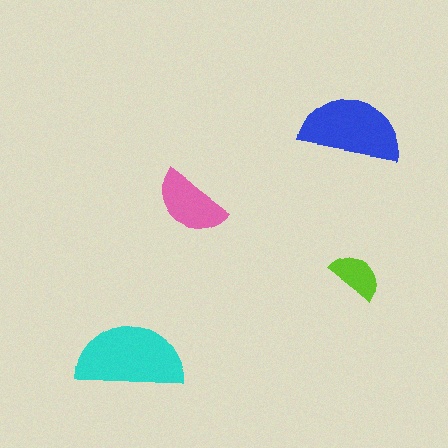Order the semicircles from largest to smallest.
the cyan one, the blue one, the pink one, the lime one.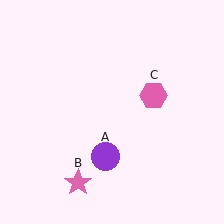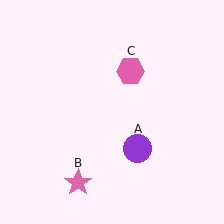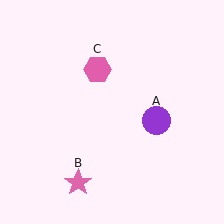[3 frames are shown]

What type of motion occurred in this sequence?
The purple circle (object A), pink hexagon (object C) rotated counterclockwise around the center of the scene.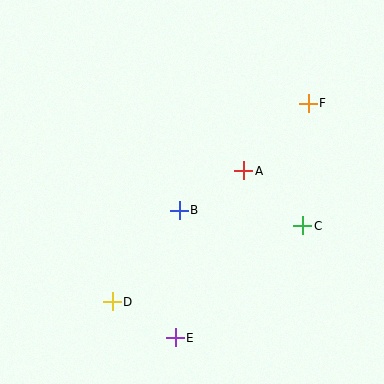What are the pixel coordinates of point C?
Point C is at (303, 226).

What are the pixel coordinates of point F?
Point F is at (308, 103).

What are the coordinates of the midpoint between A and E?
The midpoint between A and E is at (210, 254).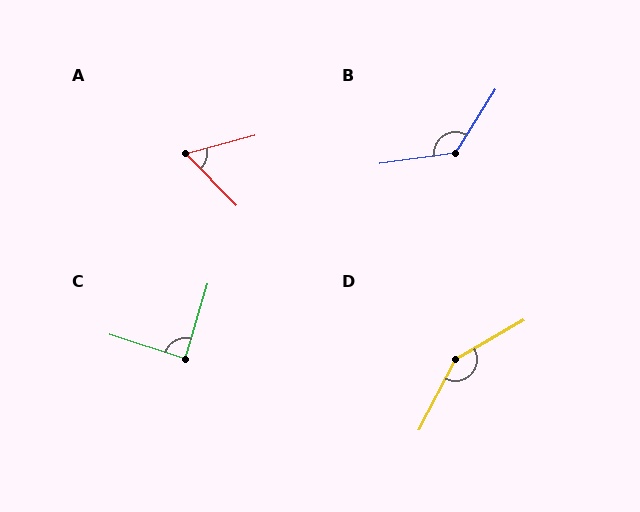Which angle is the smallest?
A, at approximately 60 degrees.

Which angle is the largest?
D, at approximately 147 degrees.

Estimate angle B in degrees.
Approximately 130 degrees.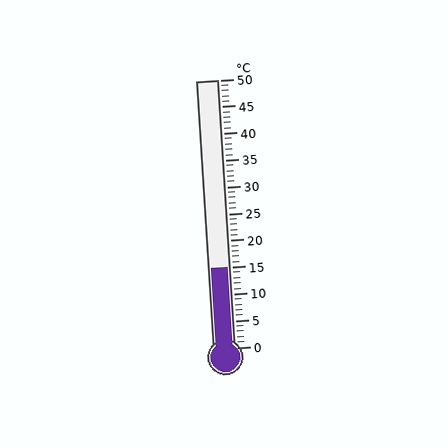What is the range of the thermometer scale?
The thermometer scale ranges from 0°C to 50°C.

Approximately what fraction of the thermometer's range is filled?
The thermometer is filled to approximately 30% of its range.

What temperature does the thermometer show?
The thermometer shows approximately 15°C.